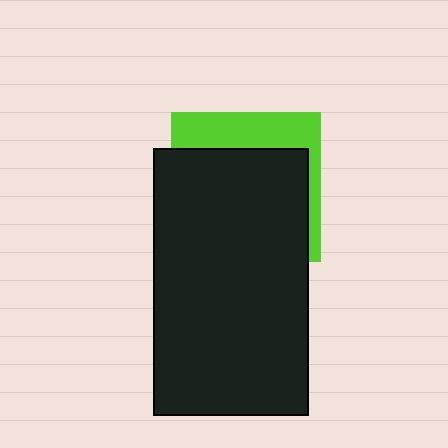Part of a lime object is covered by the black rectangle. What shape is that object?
It is a square.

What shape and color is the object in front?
The object in front is a black rectangle.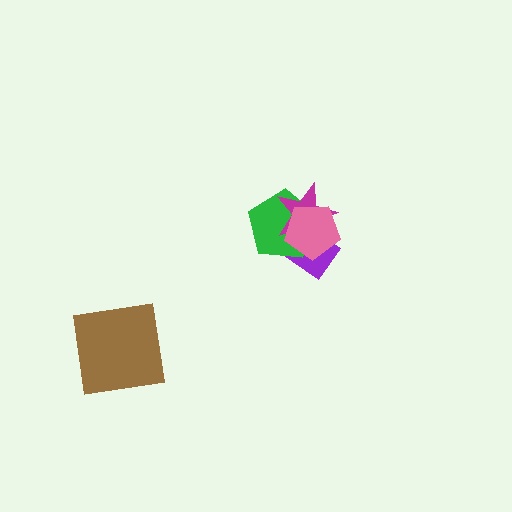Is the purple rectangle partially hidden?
Yes, it is partially covered by another shape.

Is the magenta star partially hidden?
Yes, it is partially covered by another shape.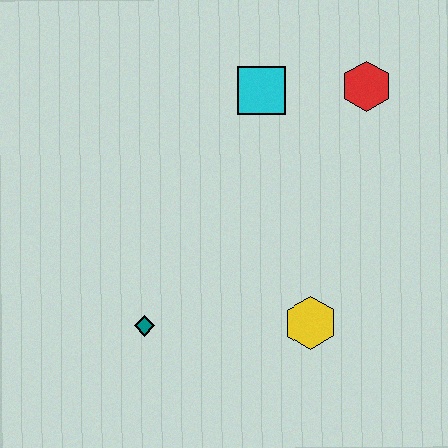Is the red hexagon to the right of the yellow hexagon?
Yes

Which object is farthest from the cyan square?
The teal diamond is farthest from the cyan square.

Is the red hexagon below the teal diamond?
No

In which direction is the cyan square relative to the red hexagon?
The cyan square is to the left of the red hexagon.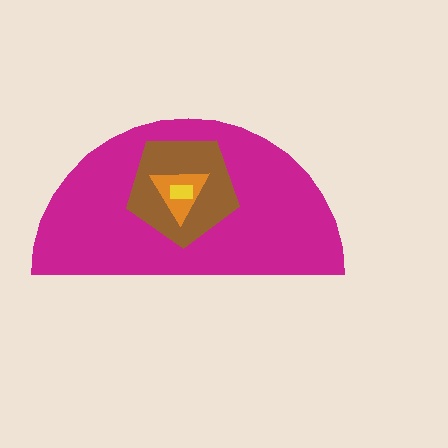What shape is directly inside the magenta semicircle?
The brown pentagon.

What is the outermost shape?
The magenta semicircle.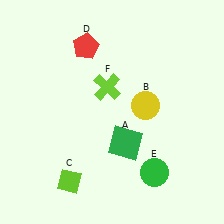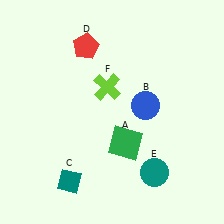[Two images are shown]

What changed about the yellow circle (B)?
In Image 1, B is yellow. In Image 2, it changed to blue.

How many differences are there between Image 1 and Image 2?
There are 3 differences between the two images.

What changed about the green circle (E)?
In Image 1, E is green. In Image 2, it changed to teal.